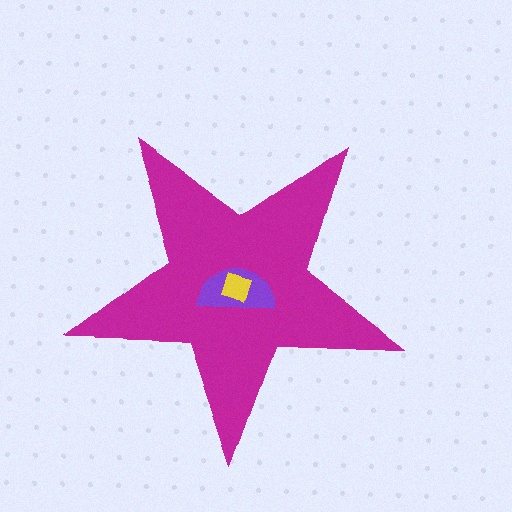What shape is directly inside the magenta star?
The purple semicircle.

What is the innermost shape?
The yellow diamond.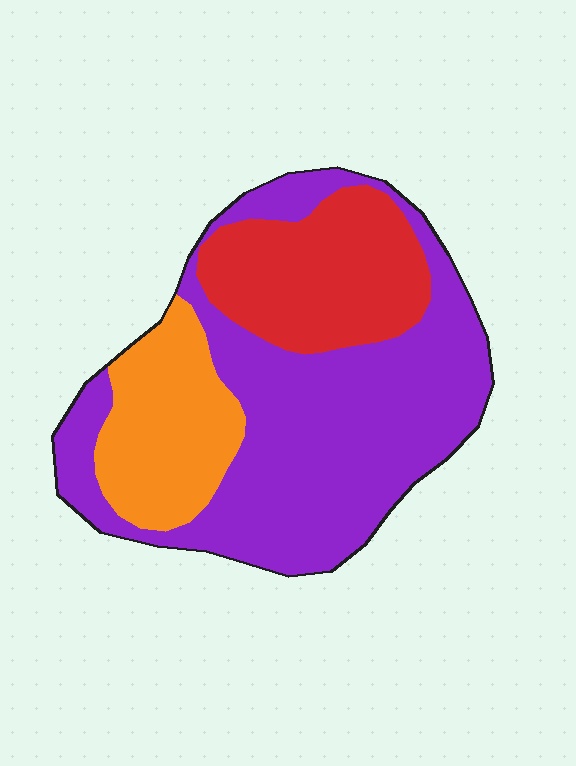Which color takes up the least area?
Orange, at roughly 20%.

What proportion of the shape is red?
Red takes up between a sixth and a third of the shape.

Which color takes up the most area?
Purple, at roughly 55%.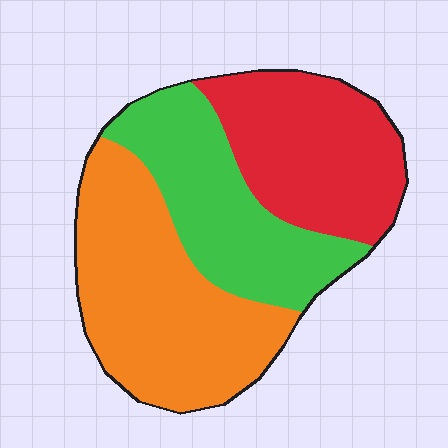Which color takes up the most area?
Orange, at roughly 40%.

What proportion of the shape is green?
Green covers about 30% of the shape.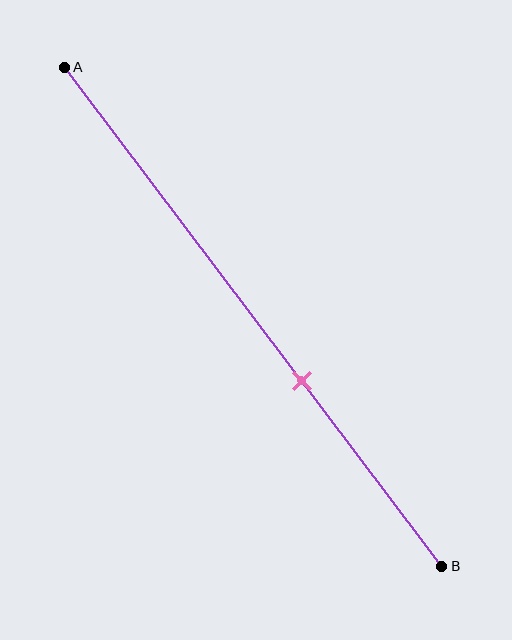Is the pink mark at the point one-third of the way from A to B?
No, the mark is at about 65% from A, not at the 33% one-third point.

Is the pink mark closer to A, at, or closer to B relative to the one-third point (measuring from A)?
The pink mark is closer to point B than the one-third point of segment AB.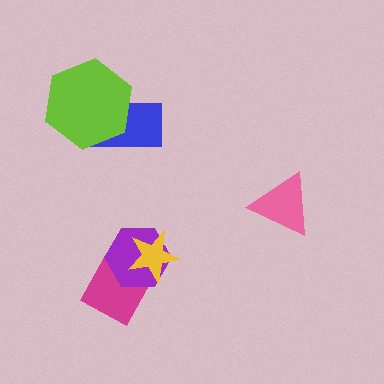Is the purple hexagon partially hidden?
Yes, it is partially covered by another shape.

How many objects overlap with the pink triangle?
0 objects overlap with the pink triangle.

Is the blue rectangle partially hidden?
Yes, it is partially covered by another shape.